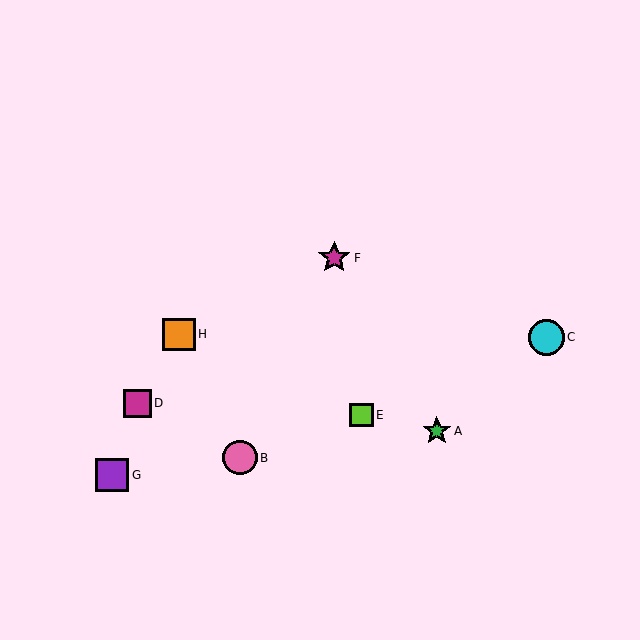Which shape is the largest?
The cyan circle (labeled C) is the largest.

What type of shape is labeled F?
Shape F is a magenta star.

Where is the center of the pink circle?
The center of the pink circle is at (240, 458).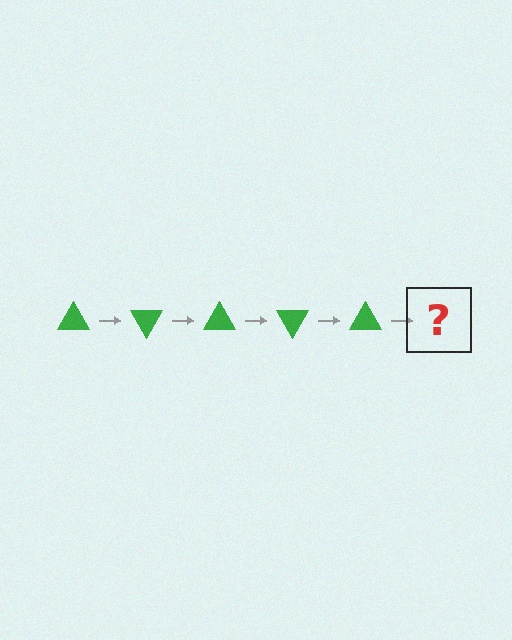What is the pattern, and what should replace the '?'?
The pattern is that the triangle rotates 60 degrees each step. The '?' should be a green triangle rotated 300 degrees.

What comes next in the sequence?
The next element should be a green triangle rotated 300 degrees.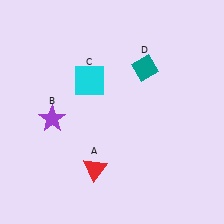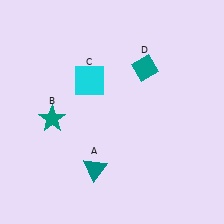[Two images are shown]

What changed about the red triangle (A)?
In Image 1, A is red. In Image 2, it changed to teal.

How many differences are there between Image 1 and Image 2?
There are 2 differences between the two images.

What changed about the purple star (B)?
In Image 1, B is purple. In Image 2, it changed to teal.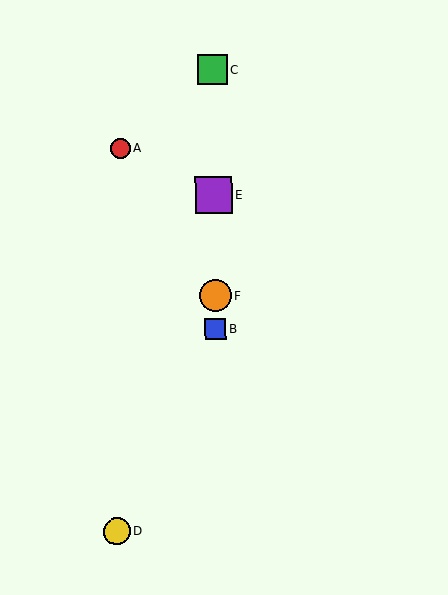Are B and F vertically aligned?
Yes, both are at x≈216.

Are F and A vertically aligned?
No, F is at x≈215 and A is at x≈120.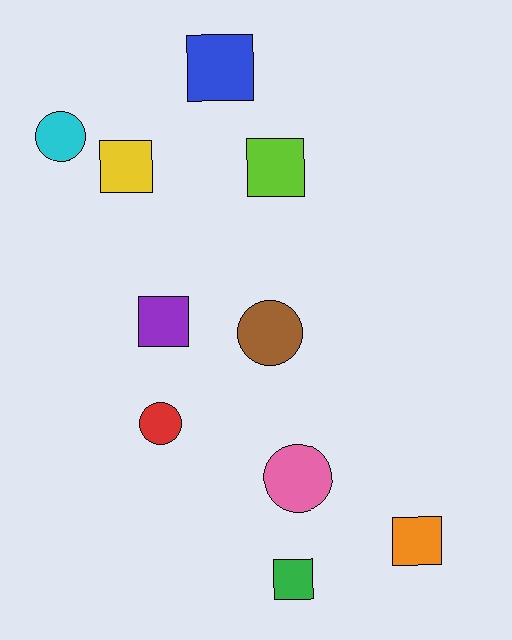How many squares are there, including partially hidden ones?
There are 6 squares.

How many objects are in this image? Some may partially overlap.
There are 10 objects.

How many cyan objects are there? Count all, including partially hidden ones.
There is 1 cyan object.